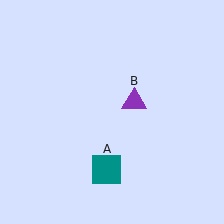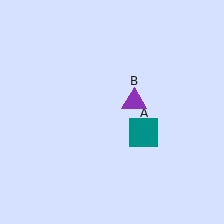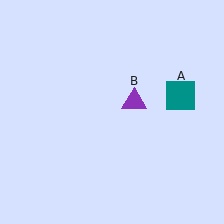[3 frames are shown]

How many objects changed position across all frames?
1 object changed position: teal square (object A).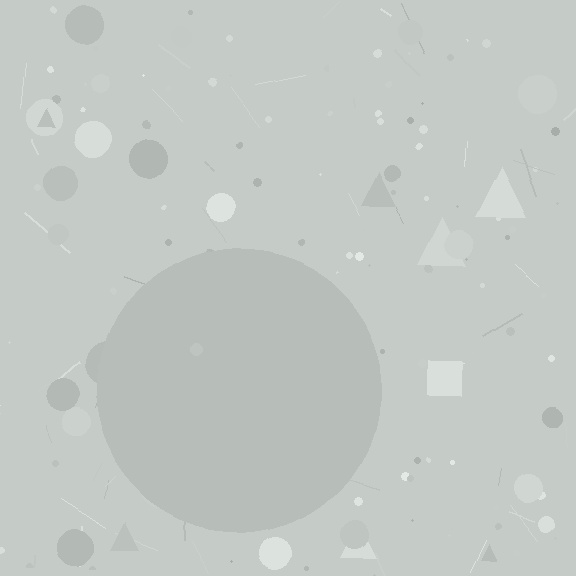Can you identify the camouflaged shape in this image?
The camouflaged shape is a circle.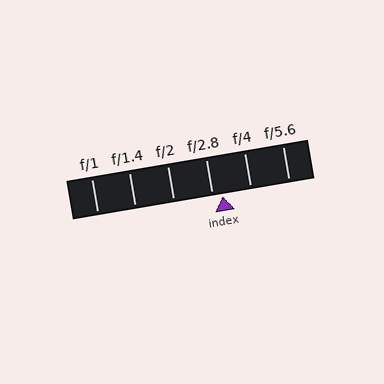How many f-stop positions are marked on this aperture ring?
There are 6 f-stop positions marked.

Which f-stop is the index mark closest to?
The index mark is closest to f/2.8.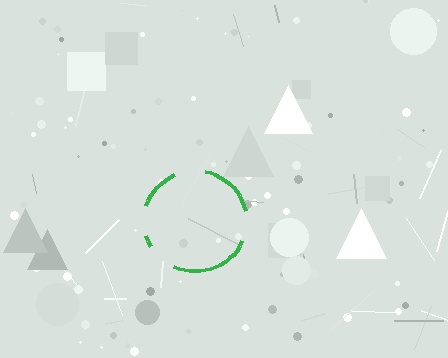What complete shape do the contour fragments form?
The contour fragments form a circle.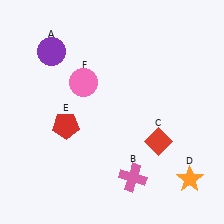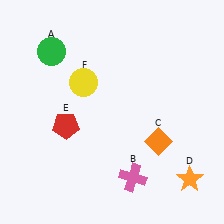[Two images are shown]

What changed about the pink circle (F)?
In Image 1, F is pink. In Image 2, it changed to yellow.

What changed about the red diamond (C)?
In Image 1, C is red. In Image 2, it changed to orange.